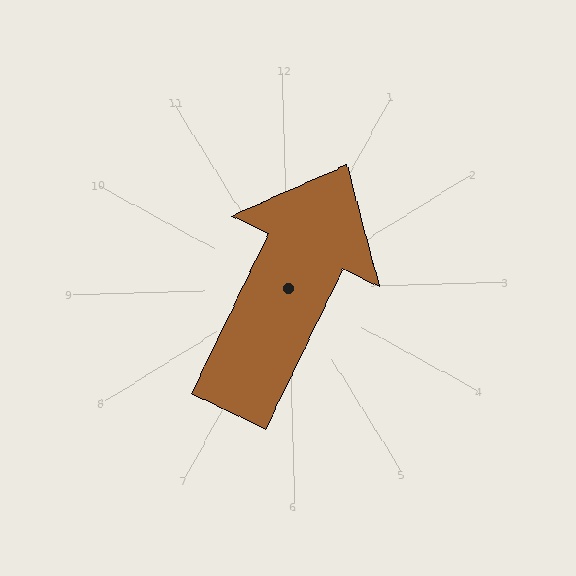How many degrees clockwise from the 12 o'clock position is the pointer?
Approximately 27 degrees.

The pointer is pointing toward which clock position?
Roughly 1 o'clock.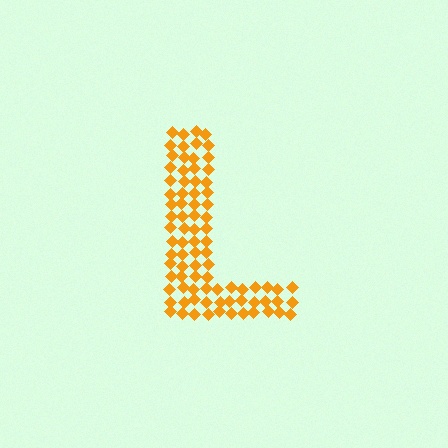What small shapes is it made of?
It is made of small diamonds.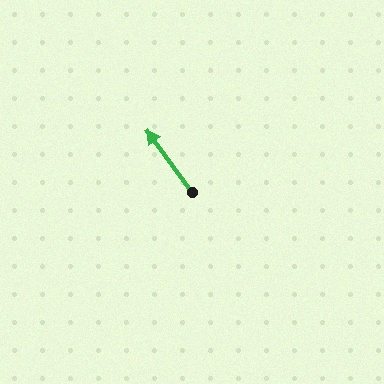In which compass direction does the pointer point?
Northwest.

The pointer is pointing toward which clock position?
Roughly 11 o'clock.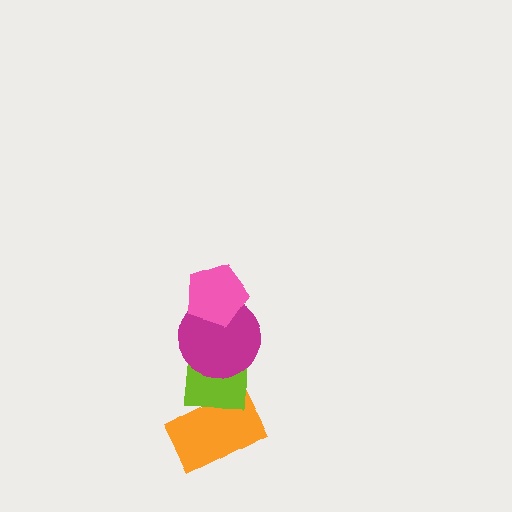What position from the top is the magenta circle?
The magenta circle is 2nd from the top.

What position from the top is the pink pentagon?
The pink pentagon is 1st from the top.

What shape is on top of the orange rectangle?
The lime square is on top of the orange rectangle.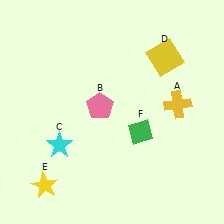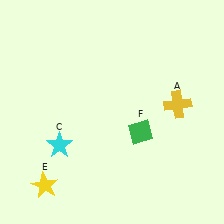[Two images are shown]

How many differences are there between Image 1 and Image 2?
There are 2 differences between the two images.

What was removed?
The pink pentagon (B), the yellow square (D) were removed in Image 2.